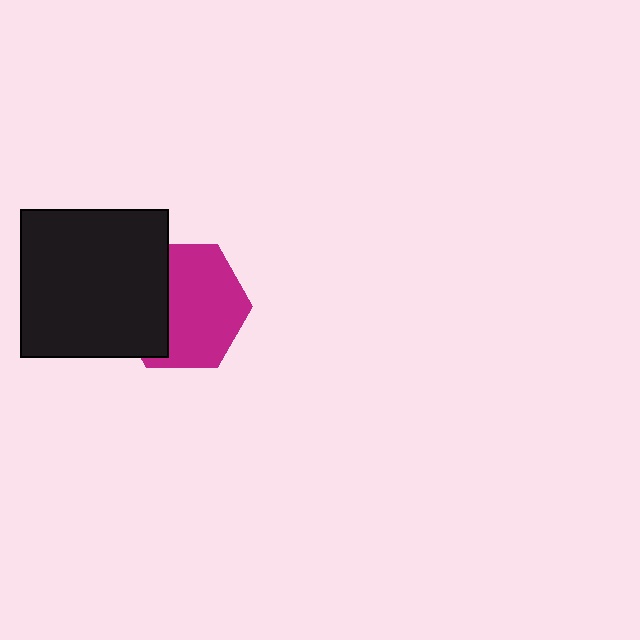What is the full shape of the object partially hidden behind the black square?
The partially hidden object is a magenta hexagon.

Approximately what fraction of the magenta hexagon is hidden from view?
Roughly 36% of the magenta hexagon is hidden behind the black square.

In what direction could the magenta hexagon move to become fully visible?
The magenta hexagon could move right. That would shift it out from behind the black square entirely.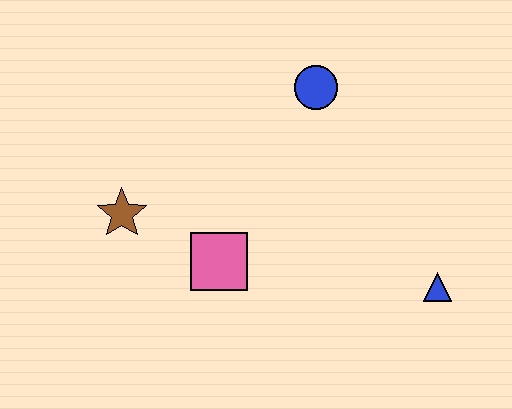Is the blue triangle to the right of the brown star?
Yes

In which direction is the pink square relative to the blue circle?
The pink square is below the blue circle.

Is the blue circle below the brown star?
No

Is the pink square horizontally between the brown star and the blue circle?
Yes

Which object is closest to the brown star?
The pink square is closest to the brown star.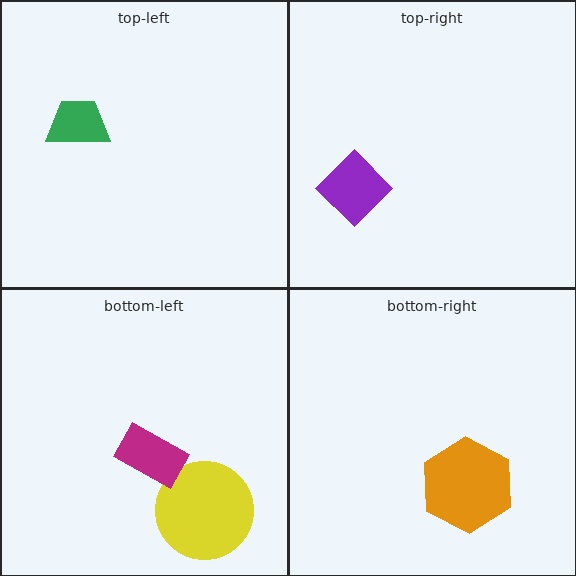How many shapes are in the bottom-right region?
1.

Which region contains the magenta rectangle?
The bottom-left region.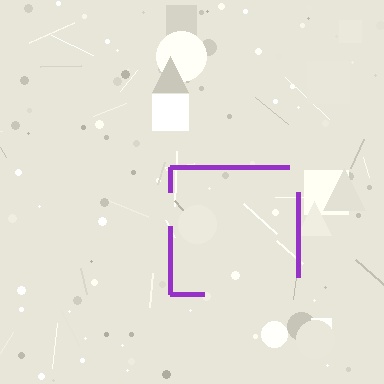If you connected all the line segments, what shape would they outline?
They would outline a square.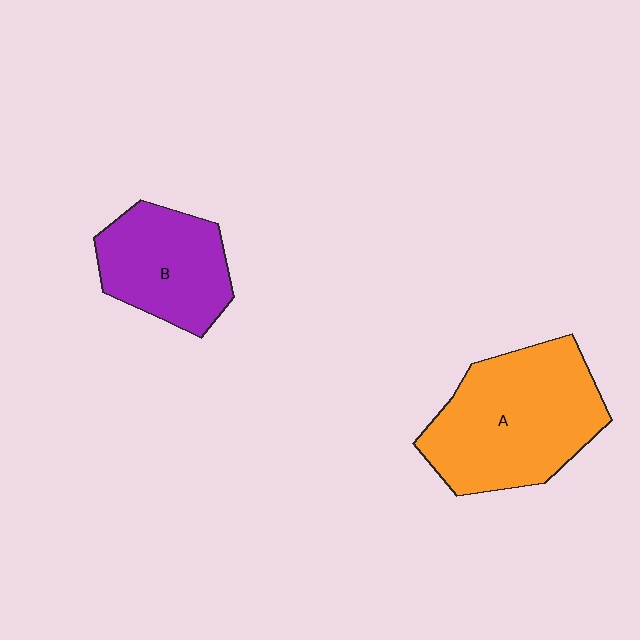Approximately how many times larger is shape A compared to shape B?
Approximately 1.5 times.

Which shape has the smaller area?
Shape B (purple).